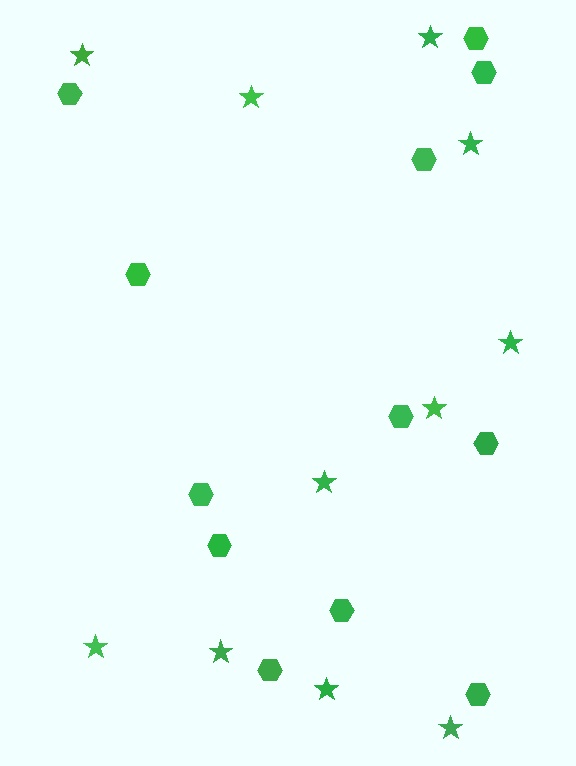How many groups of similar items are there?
There are 2 groups: one group of hexagons (12) and one group of stars (11).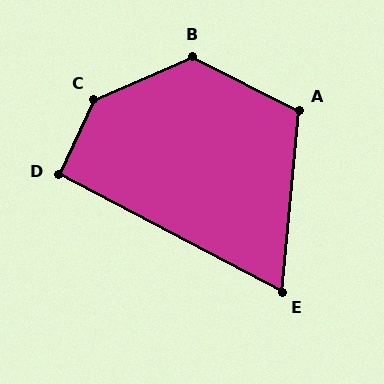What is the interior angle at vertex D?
Approximately 92 degrees (approximately right).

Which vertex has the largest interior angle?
C, at approximately 139 degrees.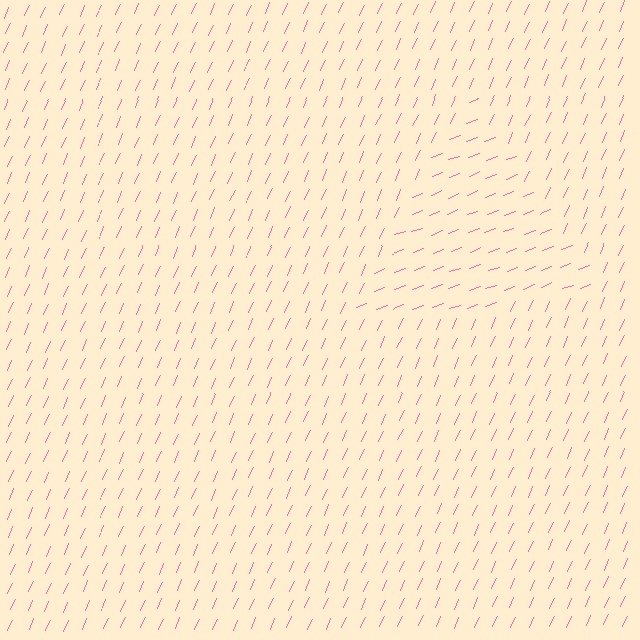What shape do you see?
I see a triangle.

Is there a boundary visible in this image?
Yes, there is a texture boundary formed by a change in line orientation.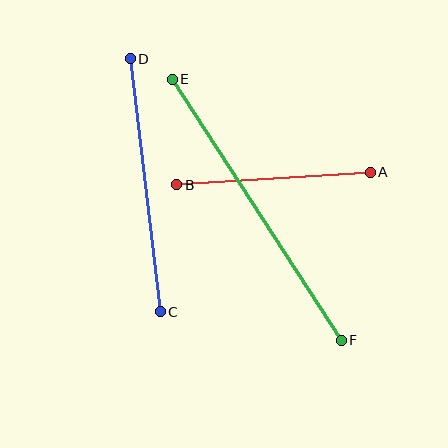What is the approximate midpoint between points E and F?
The midpoint is at approximately (257, 210) pixels.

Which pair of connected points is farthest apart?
Points E and F are farthest apart.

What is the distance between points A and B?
The distance is approximately 194 pixels.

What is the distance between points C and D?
The distance is approximately 255 pixels.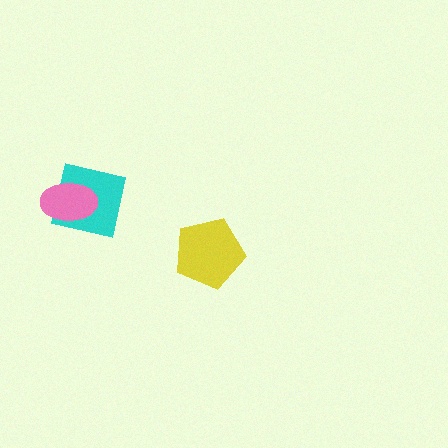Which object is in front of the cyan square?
The pink ellipse is in front of the cyan square.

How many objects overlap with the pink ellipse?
1 object overlaps with the pink ellipse.